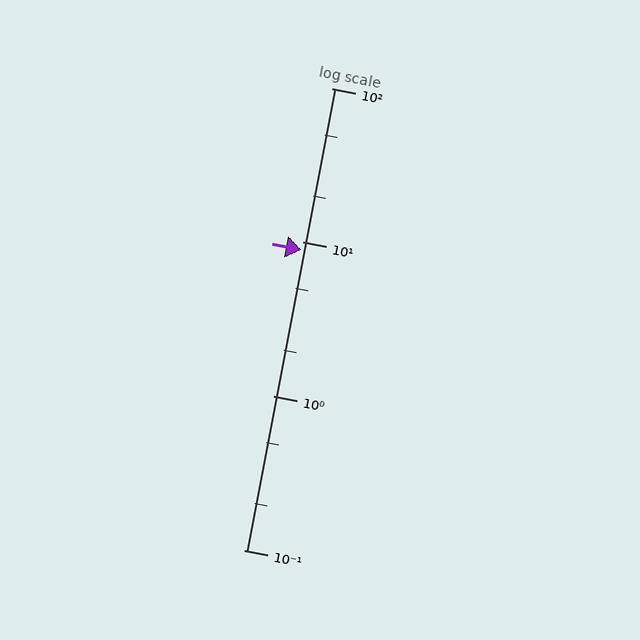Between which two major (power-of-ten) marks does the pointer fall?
The pointer is between 1 and 10.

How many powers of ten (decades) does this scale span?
The scale spans 3 decades, from 0.1 to 100.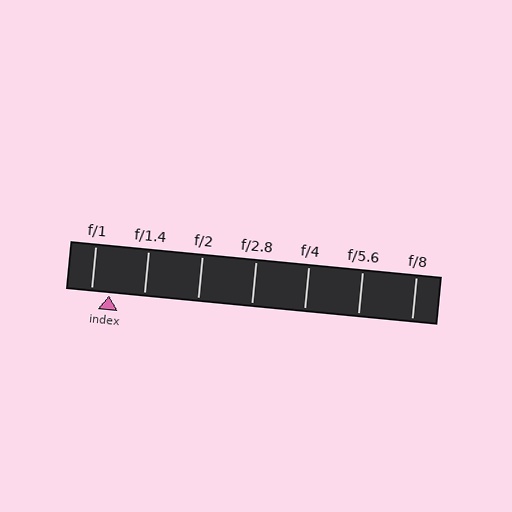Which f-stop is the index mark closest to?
The index mark is closest to f/1.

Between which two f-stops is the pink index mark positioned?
The index mark is between f/1 and f/1.4.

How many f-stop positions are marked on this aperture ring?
There are 7 f-stop positions marked.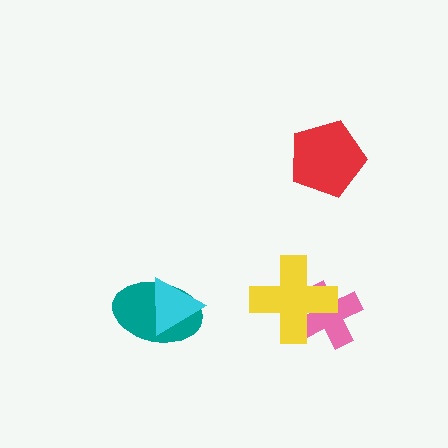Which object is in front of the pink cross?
The yellow cross is in front of the pink cross.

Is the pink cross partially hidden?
Yes, it is partially covered by another shape.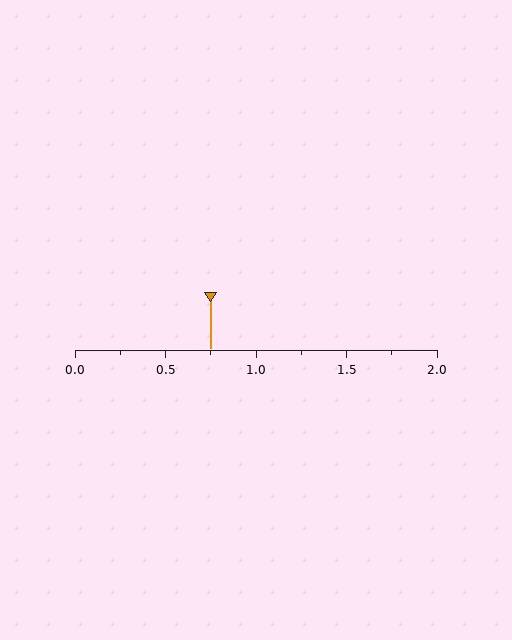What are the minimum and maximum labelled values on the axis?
The axis runs from 0.0 to 2.0.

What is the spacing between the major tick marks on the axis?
The major ticks are spaced 0.5 apart.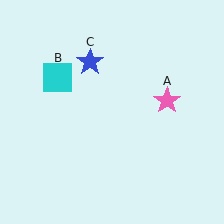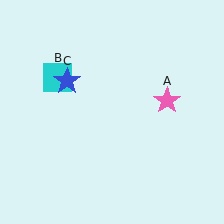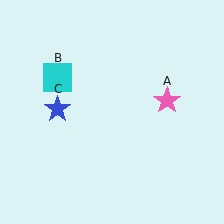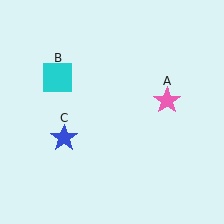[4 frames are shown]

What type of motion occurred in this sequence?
The blue star (object C) rotated counterclockwise around the center of the scene.